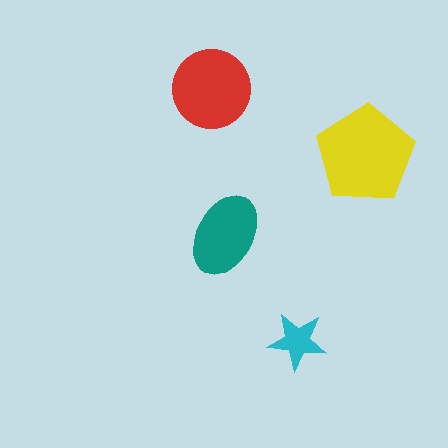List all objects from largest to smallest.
The yellow pentagon, the red circle, the teal ellipse, the cyan star.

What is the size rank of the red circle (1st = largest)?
2nd.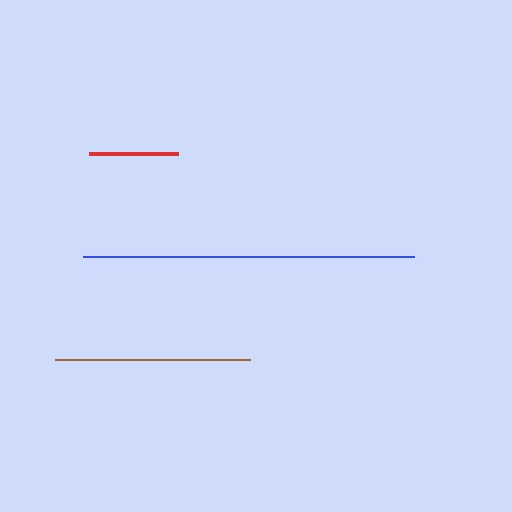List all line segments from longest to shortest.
From longest to shortest: blue, brown, red.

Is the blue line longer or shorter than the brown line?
The blue line is longer than the brown line.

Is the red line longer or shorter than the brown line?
The brown line is longer than the red line.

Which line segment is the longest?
The blue line is the longest at approximately 331 pixels.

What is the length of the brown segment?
The brown segment is approximately 195 pixels long.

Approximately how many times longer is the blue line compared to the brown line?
The blue line is approximately 1.7 times the length of the brown line.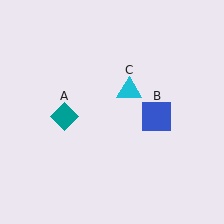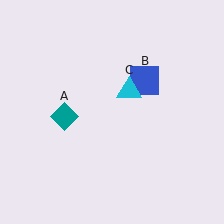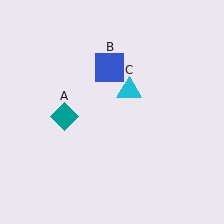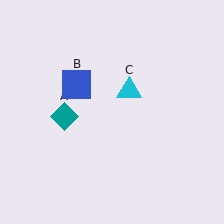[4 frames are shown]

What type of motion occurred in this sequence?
The blue square (object B) rotated counterclockwise around the center of the scene.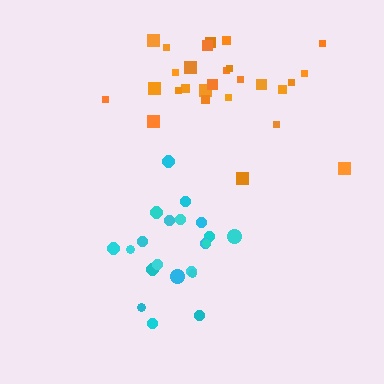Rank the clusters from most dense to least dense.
cyan, orange.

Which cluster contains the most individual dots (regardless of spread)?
Orange (28).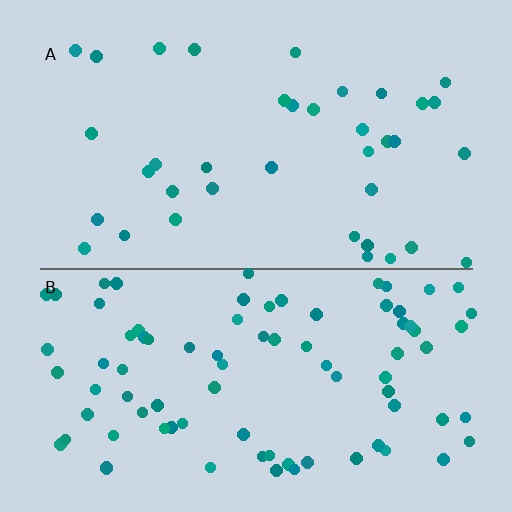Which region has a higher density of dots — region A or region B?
B (the bottom).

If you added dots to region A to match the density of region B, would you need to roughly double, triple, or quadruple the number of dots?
Approximately double.